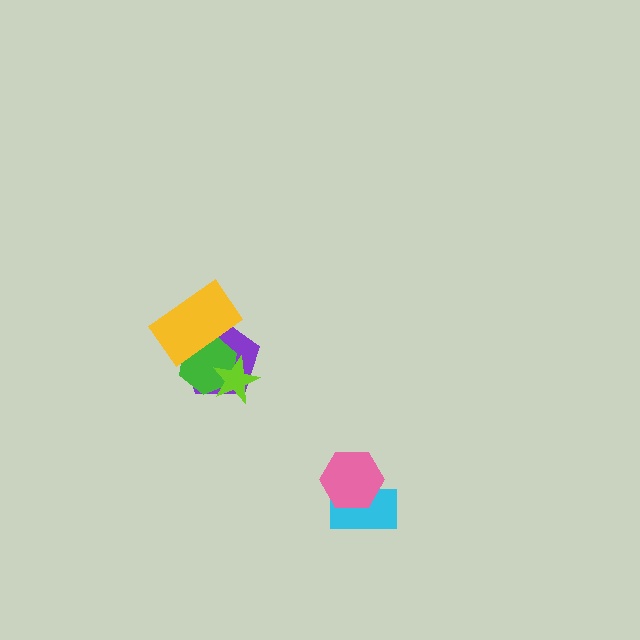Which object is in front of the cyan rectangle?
The pink hexagon is in front of the cyan rectangle.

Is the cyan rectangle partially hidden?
Yes, it is partially covered by another shape.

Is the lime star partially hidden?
No, no other shape covers it.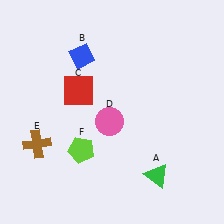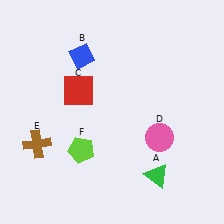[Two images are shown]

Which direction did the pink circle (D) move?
The pink circle (D) moved right.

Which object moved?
The pink circle (D) moved right.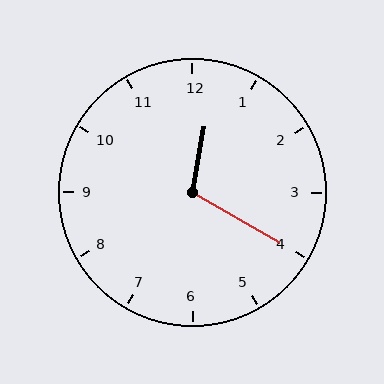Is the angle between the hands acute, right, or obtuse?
It is obtuse.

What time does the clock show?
12:20.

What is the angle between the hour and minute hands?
Approximately 110 degrees.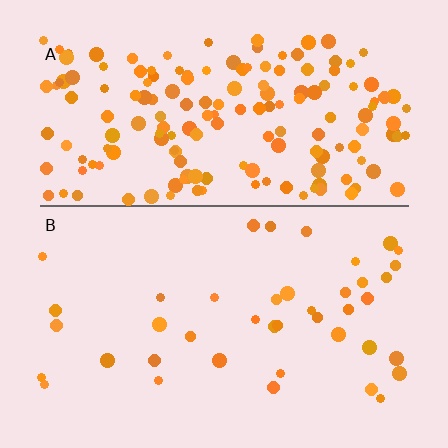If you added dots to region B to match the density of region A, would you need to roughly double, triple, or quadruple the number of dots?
Approximately quadruple.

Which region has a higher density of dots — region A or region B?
A (the top).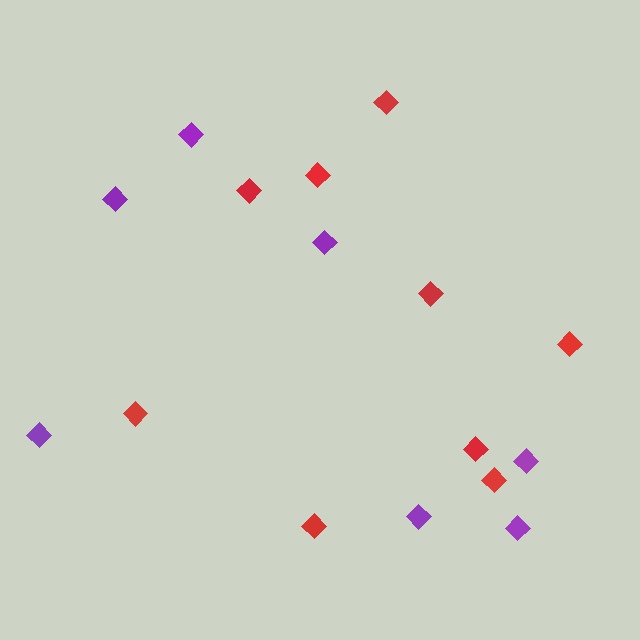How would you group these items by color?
There are 2 groups: one group of red diamonds (9) and one group of purple diamonds (7).